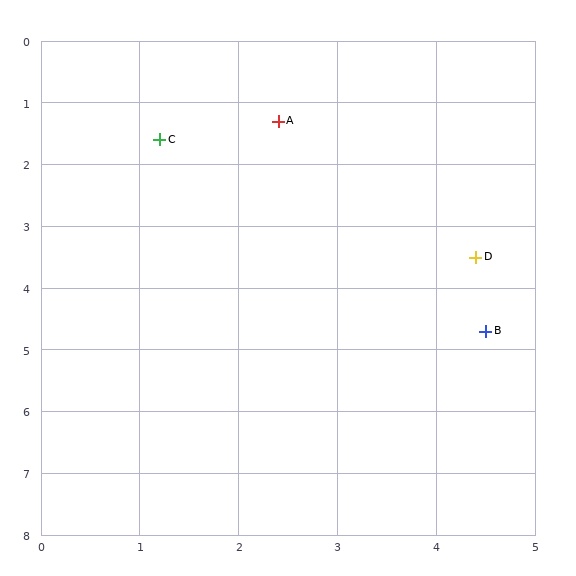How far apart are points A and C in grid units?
Points A and C are about 1.2 grid units apart.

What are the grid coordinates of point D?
Point D is at approximately (4.4, 3.5).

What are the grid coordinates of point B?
Point B is at approximately (4.5, 4.7).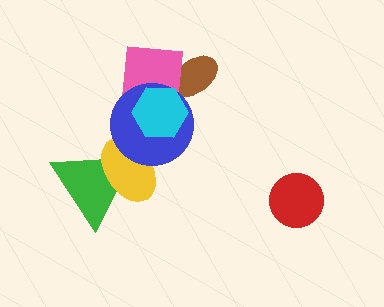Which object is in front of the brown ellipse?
The pink rectangle is in front of the brown ellipse.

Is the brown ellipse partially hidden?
Yes, it is partially covered by another shape.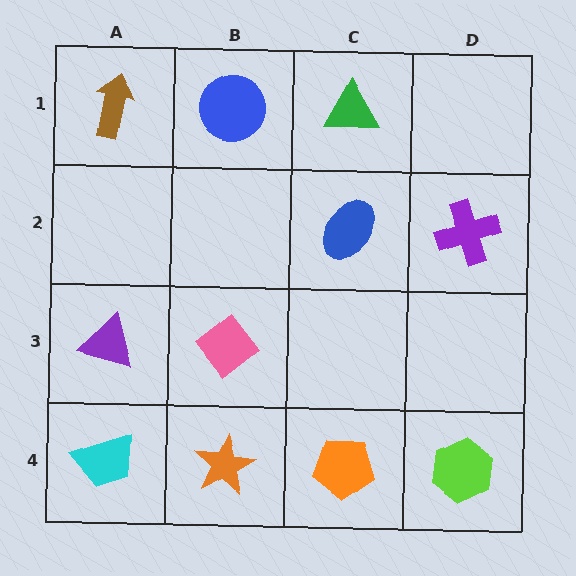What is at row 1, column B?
A blue circle.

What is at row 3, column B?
A pink diamond.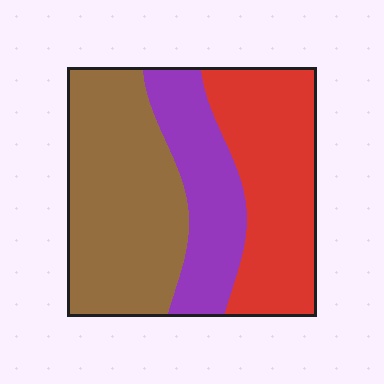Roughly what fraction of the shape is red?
Red covers 35% of the shape.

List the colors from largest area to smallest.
From largest to smallest: brown, red, purple.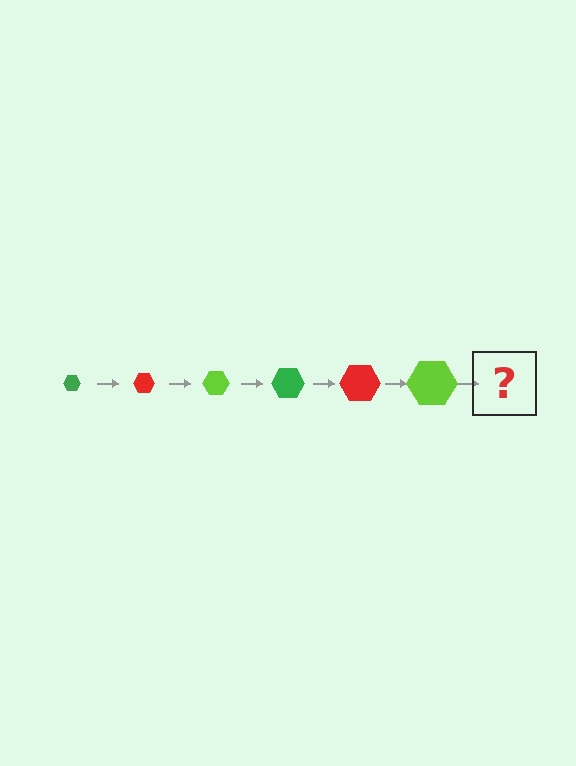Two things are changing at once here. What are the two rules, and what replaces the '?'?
The two rules are that the hexagon grows larger each step and the color cycles through green, red, and lime. The '?' should be a green hexagon, larger than the previous one.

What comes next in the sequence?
The next element should be a green hexagon, larger than the previous one.